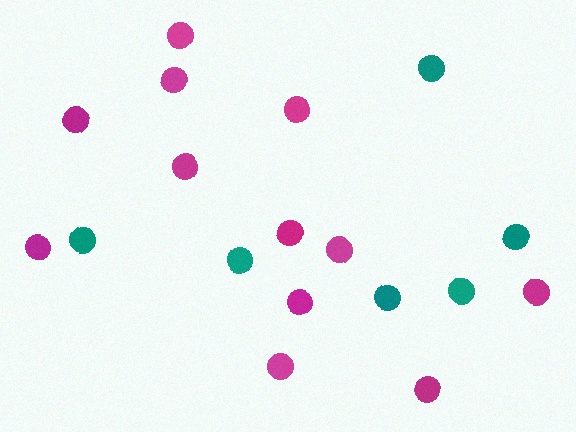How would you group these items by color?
There are 2 groups: one group of teal circles (6) and one group of magenta circles (12).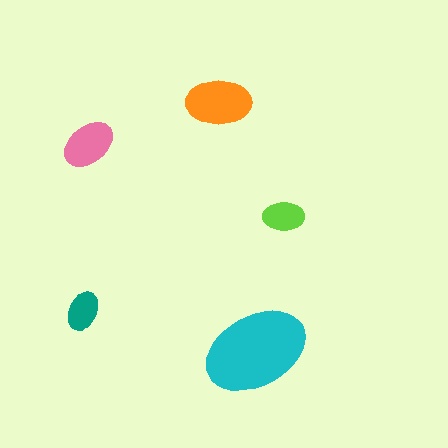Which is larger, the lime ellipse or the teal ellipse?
The lime one.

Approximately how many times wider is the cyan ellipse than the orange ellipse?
About 1.5 times wider.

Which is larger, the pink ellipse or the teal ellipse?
The pink one.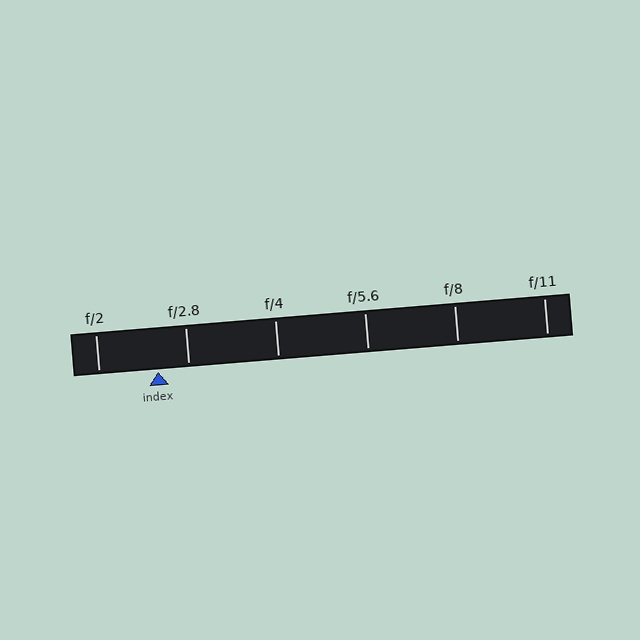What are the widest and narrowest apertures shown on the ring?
The widest aperture shown is f/2 and the narrowest is f/11.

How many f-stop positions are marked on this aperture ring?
There are 6 f-stop positions marked.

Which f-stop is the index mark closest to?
The index mark is closest to f/2.8.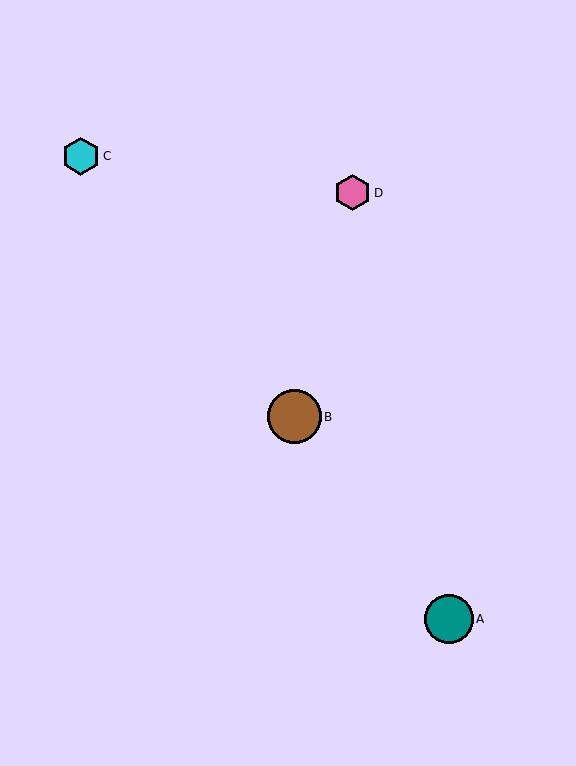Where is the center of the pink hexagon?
The center of the pink hexagon is at (352, 193).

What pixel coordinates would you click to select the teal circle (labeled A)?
Click at (449, 619) to select the teal circle A.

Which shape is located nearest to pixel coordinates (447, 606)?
The teal circle (labeled A) at (449, 619) is nearest to that location.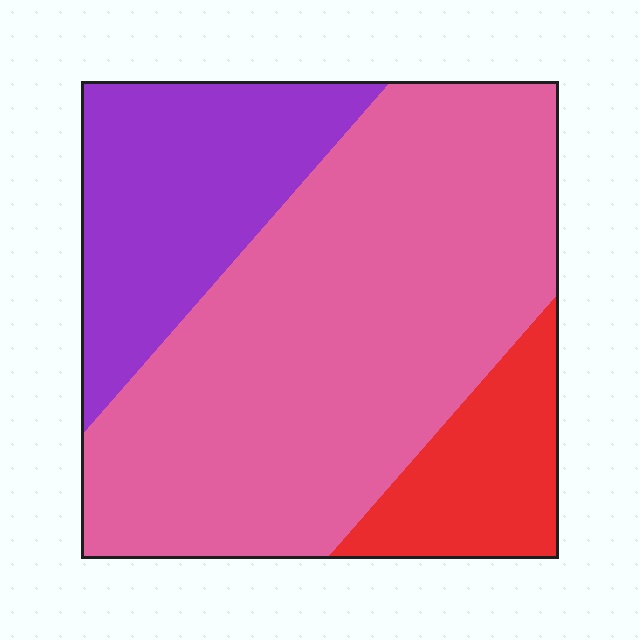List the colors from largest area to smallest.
From largest to smallest: pink, purple, red.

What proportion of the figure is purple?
Purple covers about 25% of the figure.